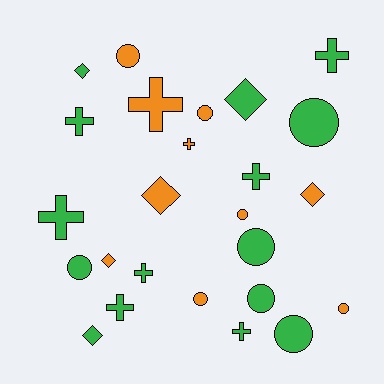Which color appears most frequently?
Green, with 15 objects.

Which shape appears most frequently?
Circle, with 10 objects.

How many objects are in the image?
There are 25 objects.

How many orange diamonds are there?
There are 3 orange diamonds.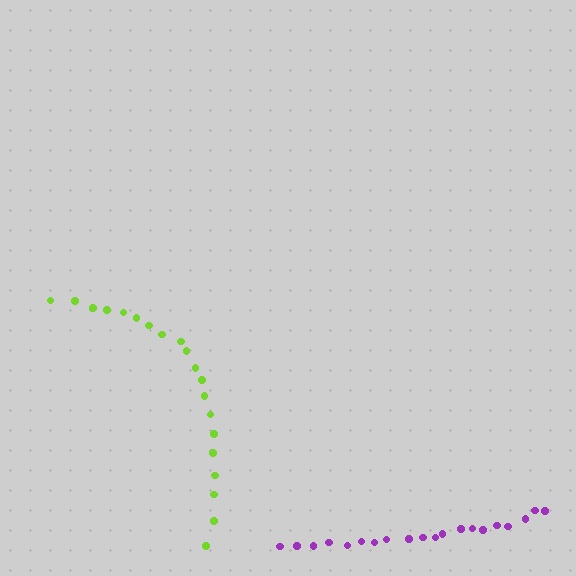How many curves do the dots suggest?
There are 2 distinct paths.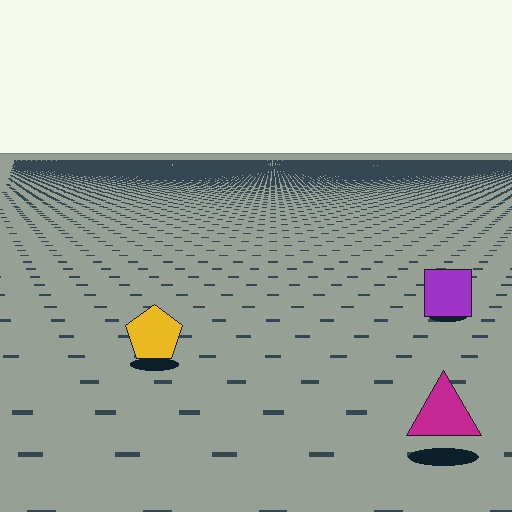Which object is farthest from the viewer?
The purple square is farthest from the viewer. It appears smaller and the ground texture around it is denser.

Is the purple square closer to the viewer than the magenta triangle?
No. The magenta triangle is closer — you can tell from the texture gradient: the ground texture is coarser near it.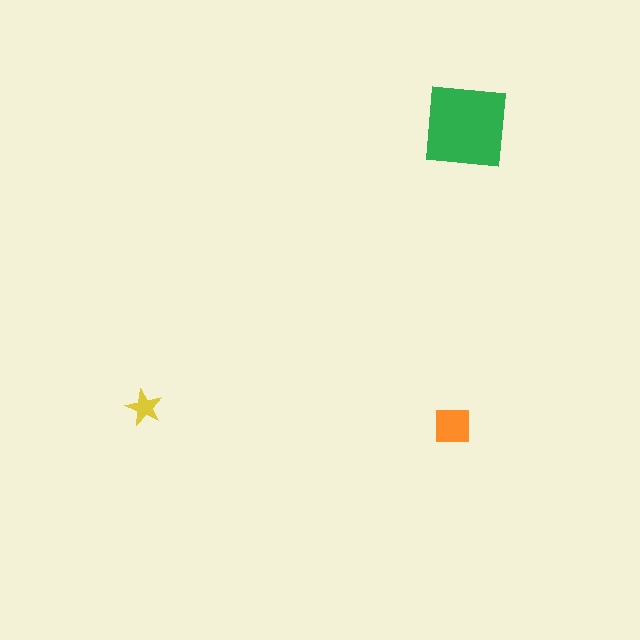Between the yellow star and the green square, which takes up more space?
The green square.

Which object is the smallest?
The yellow star.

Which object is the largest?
The green square.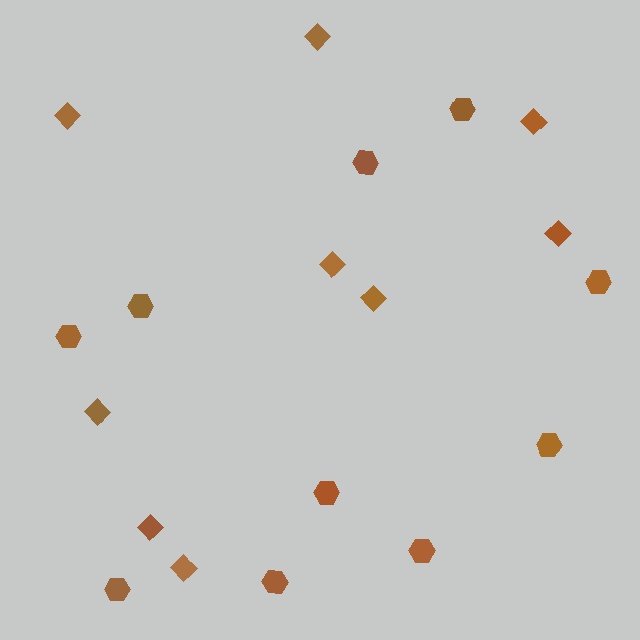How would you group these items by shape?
There are 2 groups: one group of diamonds (9) and one group of hexagons (10).